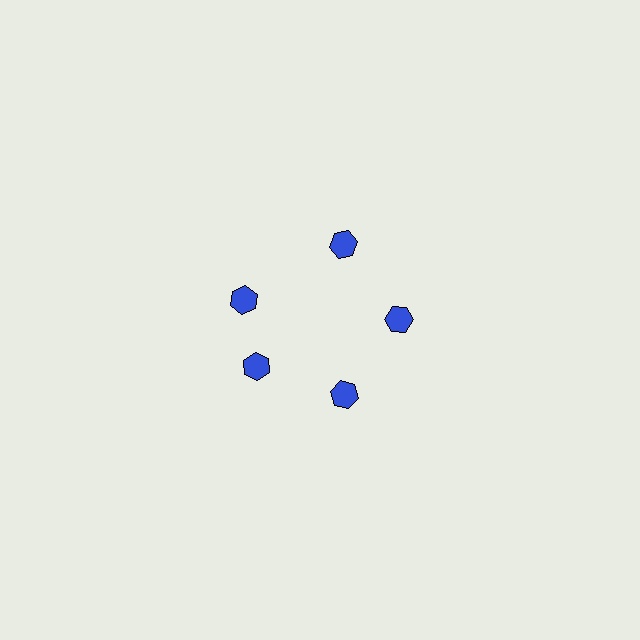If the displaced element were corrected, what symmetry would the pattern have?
It would have 5-fold rotational symmetry — the pattern would map onto itself every 72 degrees.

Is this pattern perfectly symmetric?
No. The 5 blue hexagons are arranged in a ring, but one element near the 10 o'clock position is rotated out of alignment along the ring, breaking the 5-fold rotational symmetry.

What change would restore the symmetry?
The symmetry would be restored by rotating it back into even spacing with its neighbors so that all 5 hexagons sit at equal angles and equal distance from the center.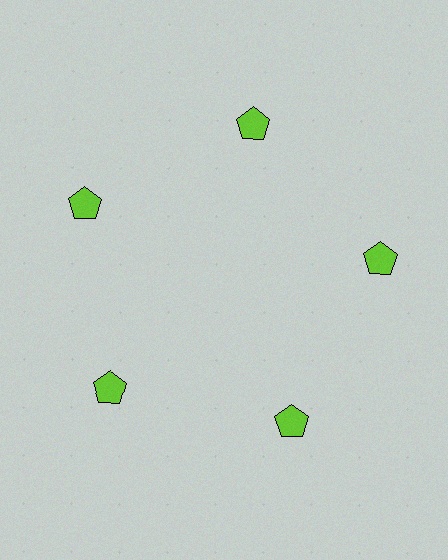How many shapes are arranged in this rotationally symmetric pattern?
There are 5 shapes, arranged in 5 groups of 1.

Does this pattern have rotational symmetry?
Yes, this pattern has 5-fold rotational symmetry. It looks the same after rotating 72 degrees around the center.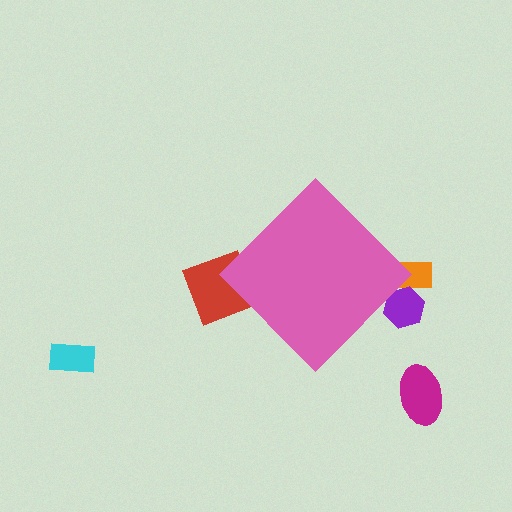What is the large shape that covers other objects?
A pink diamond.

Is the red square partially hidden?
Yes, the red square is partially hidden behind the pink diamond.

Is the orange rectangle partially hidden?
Yes, the orange rectangle is partially hidden behind the pink diamond.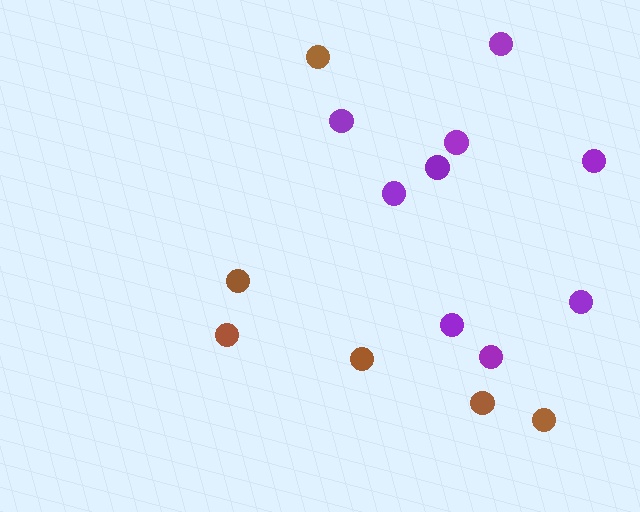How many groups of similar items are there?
There are 2 groups: one group of purple circles (9) and one group of brown circles (6).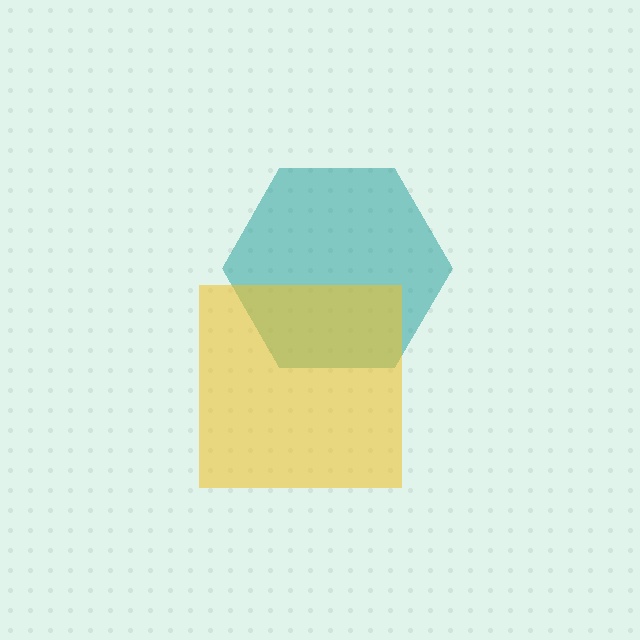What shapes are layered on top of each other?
The layered shapes are: a teal hexagon, a yellow square.